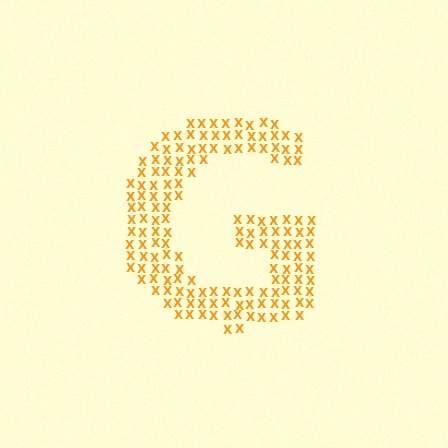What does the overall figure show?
The overall figure shows the letter G.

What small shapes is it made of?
It is made of small letter X's.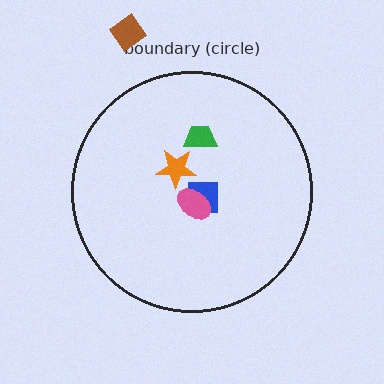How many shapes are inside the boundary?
4 inside, 1 outside.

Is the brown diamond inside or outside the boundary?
Outside.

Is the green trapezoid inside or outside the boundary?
Inside.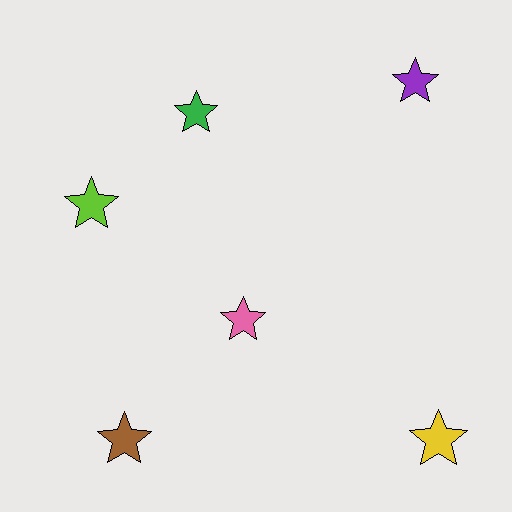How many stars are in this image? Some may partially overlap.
There are 6 stars.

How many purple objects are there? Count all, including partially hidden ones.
There is 1 purple object.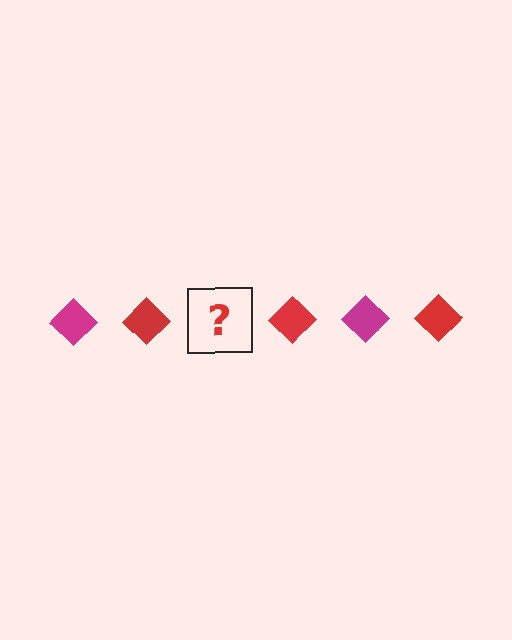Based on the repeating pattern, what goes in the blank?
The blank should be a magenta diamond.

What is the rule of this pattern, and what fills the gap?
The rule is that the pattern cycles through magenta, red diamonds. The gap should be filled with a magenta diamond.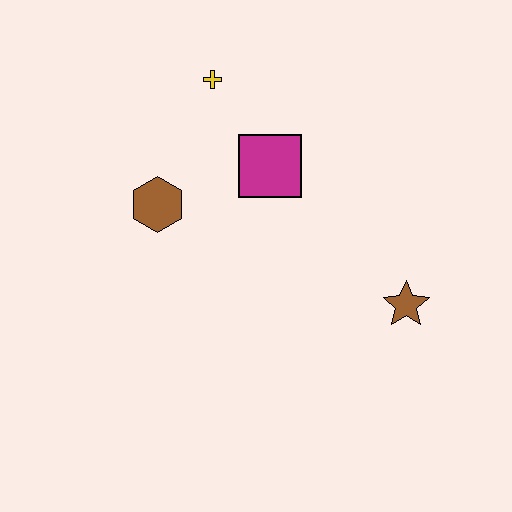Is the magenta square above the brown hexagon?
Yes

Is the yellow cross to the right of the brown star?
No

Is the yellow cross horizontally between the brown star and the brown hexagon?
Yes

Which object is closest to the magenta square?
The yellow cross is closest to the magenta square.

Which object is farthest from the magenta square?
The brown star is farthest from the magenta square.